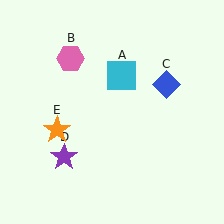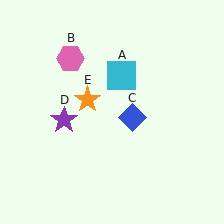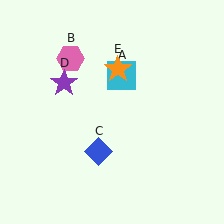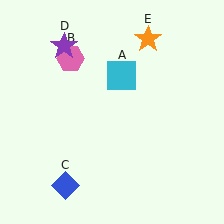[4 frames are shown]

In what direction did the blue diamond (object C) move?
The blue diamond (object C) moved down and to the left.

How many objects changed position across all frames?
3 objects changed position: blue diamond (object C), purple star (object D), orange star (object E).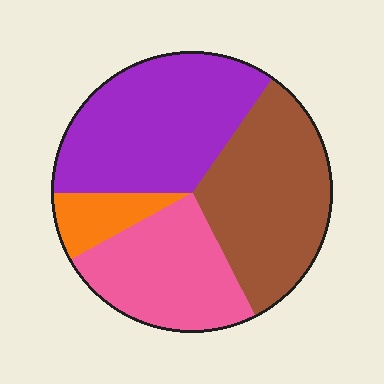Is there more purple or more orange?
Purple.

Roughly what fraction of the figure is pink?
Pink covers about 25% of the figure.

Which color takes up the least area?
Orange, at roughly 10%.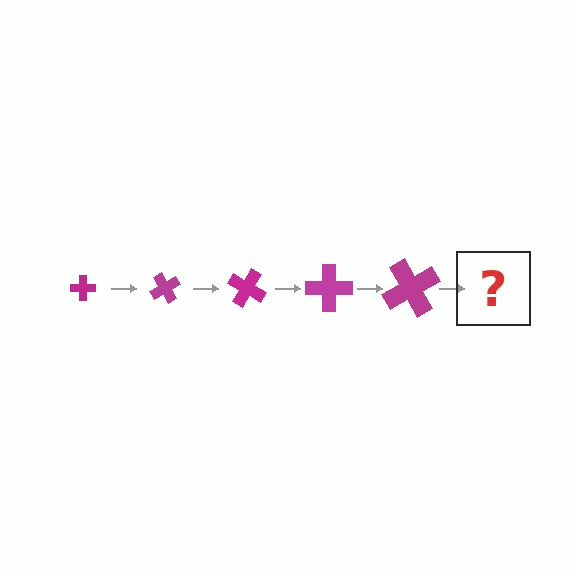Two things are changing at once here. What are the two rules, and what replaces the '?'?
The two rules are that the cross grows larger each step and it rotates 60 degrees each step. The '?' should be a cross, larger than the previous one and rotated 300 degrees from the start.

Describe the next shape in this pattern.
It should be a cross, larger than the previous one and rotated 300 degrees from the start.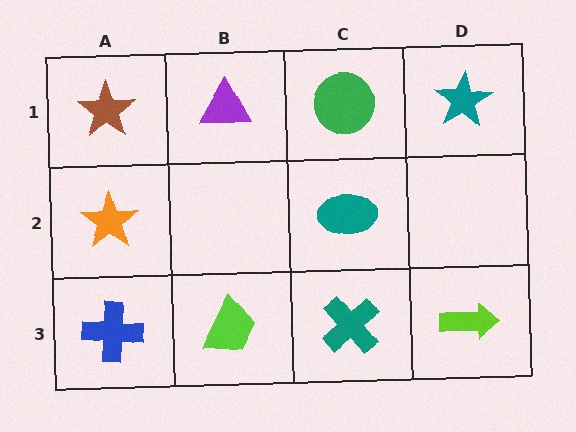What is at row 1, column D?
A teal star.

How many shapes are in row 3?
4 shapes.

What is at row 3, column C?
A teal cross.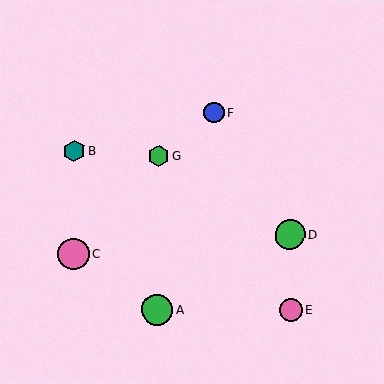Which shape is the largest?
The pink circle (labeled C) is the largest.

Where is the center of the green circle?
The center of the green circle is at (290, 235).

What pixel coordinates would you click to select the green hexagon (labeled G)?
Click at (159, 156) to select the green hexagon G.